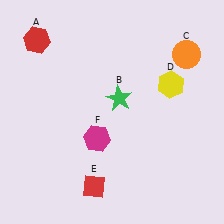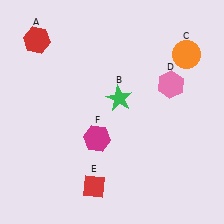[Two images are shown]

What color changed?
The hexagon (D) changed from yellow in Image 1 to pink in Image 2.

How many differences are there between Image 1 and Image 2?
There is 1 difference between the two images.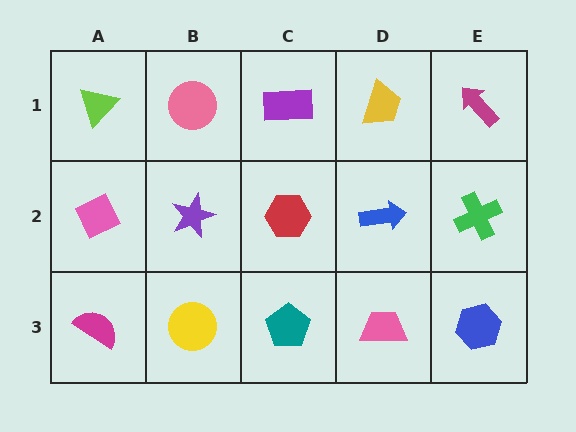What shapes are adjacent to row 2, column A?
A lime triangle (row 1, column A), a magenta semicircle (row 3, column A), a purple star (row 2, column B).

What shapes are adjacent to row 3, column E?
A green cross (row 2, column E), a pink trapezoid (row 3, column D).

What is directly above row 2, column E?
A magenta arrow.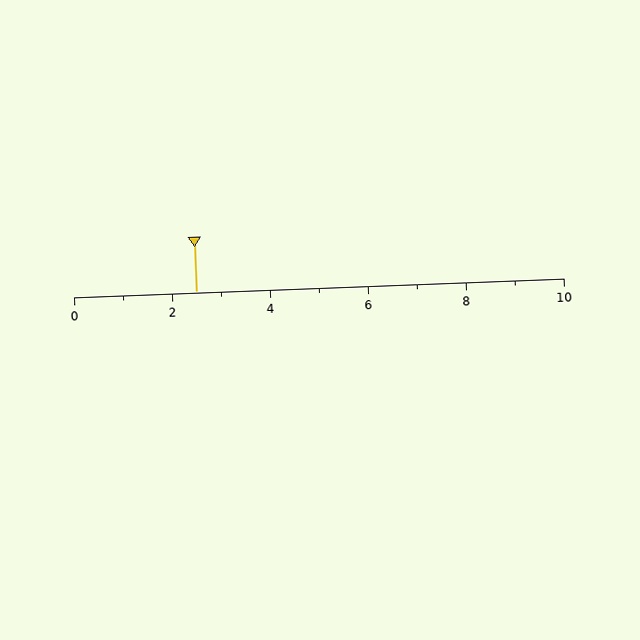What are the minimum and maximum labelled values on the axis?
The axis runs from 0 to 10.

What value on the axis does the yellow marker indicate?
The marker indicates approximately 2.5.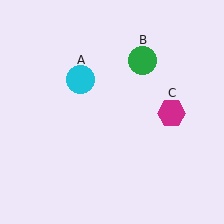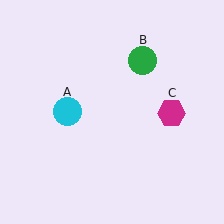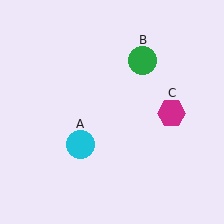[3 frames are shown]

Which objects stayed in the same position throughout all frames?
Green circle (object B) and magenta hexagon (object C) remained stationary.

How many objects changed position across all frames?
1 object changed position: cyan circle (object A).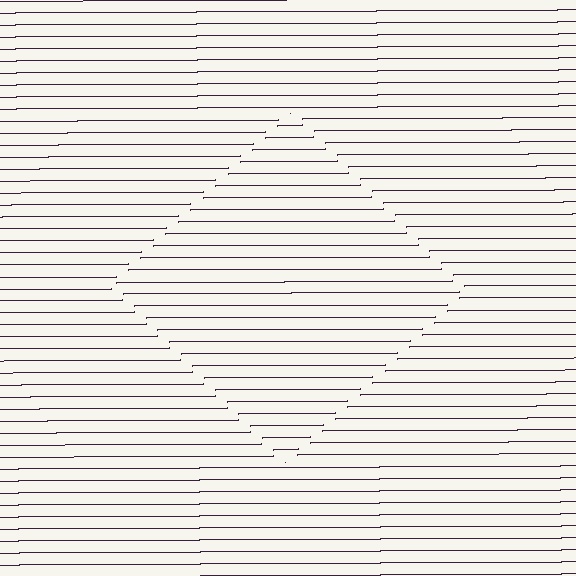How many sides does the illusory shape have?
4 sides — the line-ends trace a square.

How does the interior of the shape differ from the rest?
The interior of the shape contains the same grating, shifted by half a period — the contour is defined by the phase discontinuity where line-ends from the inner and outer gratings abut.